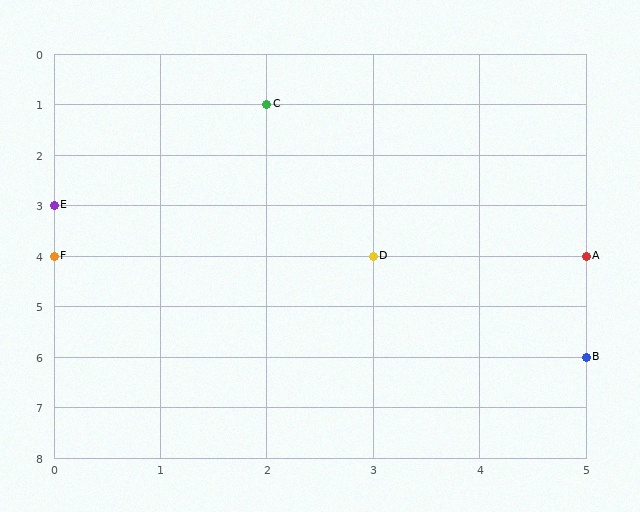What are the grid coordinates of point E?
Point E is at grid coordinates (0, 3).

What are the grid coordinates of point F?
Point F is at grid coordinates (0, 4).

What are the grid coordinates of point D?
Point D is at grid coordinates (3, 4).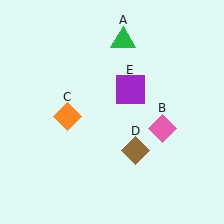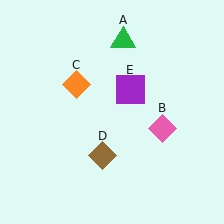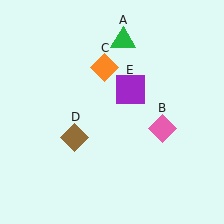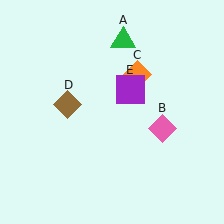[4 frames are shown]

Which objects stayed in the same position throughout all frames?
Green triangle (object A) and pink diamond (object B) and purple square (object E) remained stationary.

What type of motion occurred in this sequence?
The orange diamond (object C), brown diamond (object D) rotated clockwise around the center of the scene.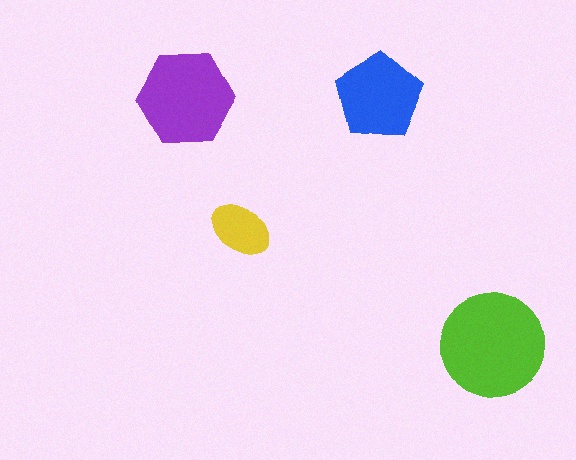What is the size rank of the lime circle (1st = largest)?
1st.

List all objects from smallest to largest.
The yellow ellipse, the blue pentagon, the purple hexagon, the lime circle.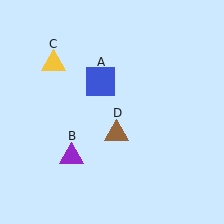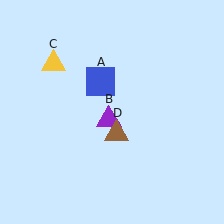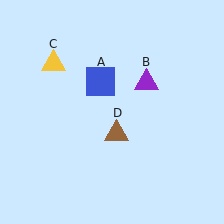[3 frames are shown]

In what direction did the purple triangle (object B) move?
The purple triangle (object B) moved up and to the right.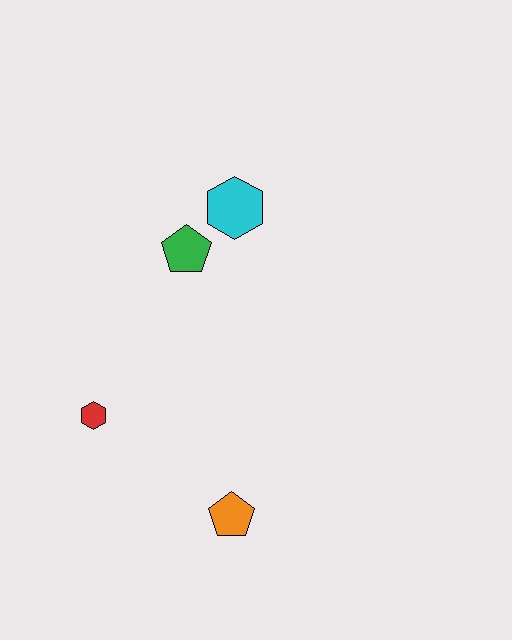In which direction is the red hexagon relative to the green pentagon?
The red hexagon is below the green pentagon.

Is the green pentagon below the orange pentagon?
No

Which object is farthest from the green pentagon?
The orange pentagon is farthest from the green pentagon.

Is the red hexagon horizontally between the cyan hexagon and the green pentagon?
No